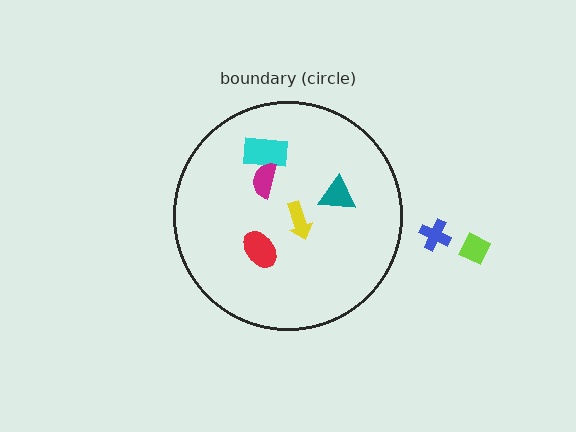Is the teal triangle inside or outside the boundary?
Inside.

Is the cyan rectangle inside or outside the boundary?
Inside.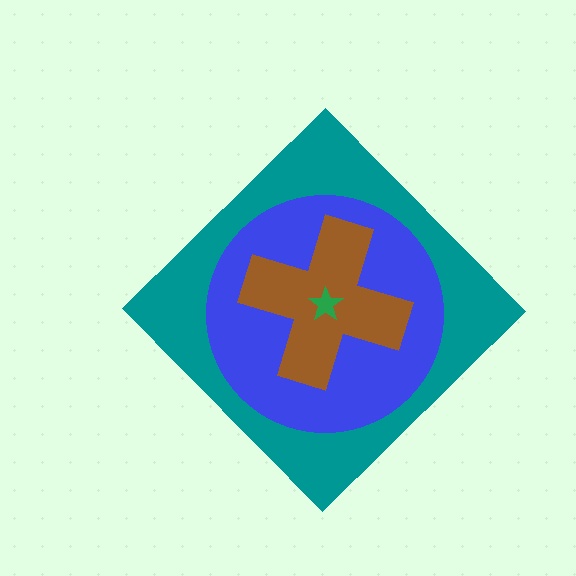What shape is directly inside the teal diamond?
The blue circle.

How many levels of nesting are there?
4.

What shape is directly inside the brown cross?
The green star.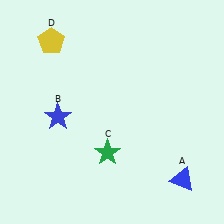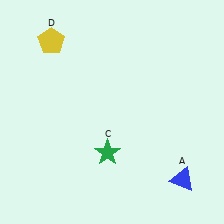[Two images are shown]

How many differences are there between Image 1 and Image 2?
There is 1 difference between the two images.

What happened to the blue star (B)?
The blue star (B) was removed in Image 2. It was in the bottom-left area of Image 1.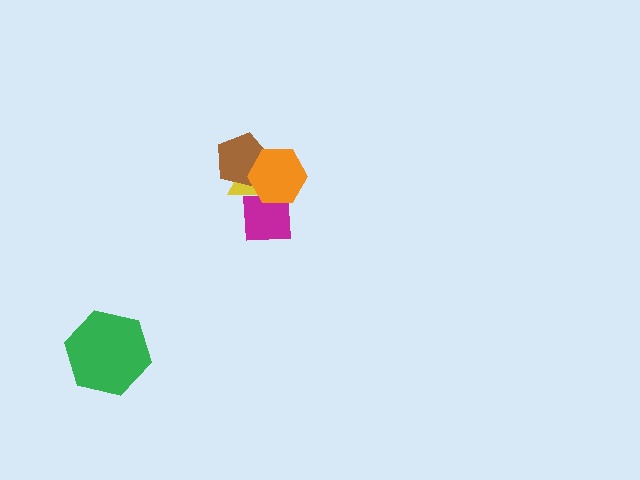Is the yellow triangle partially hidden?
Yes, it is partially covered by another shape.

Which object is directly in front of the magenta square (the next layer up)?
The yellow triangle is directly in front of the magenta square.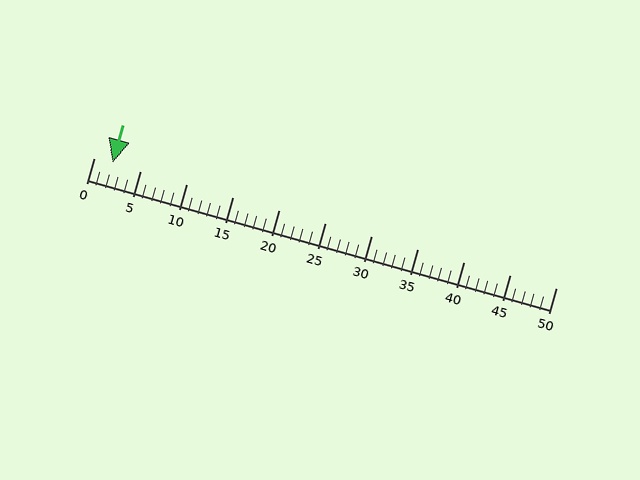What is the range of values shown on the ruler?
The ruler shows values from 0 to 50.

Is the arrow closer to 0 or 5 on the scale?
The arrow is closer to 0.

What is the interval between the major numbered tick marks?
The major tick marks are spaced 5 units apart.